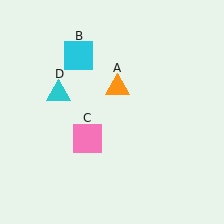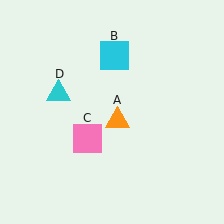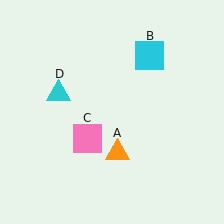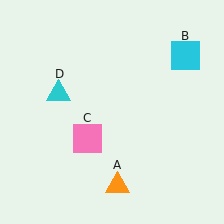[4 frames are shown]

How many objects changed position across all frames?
2 objects changed position: orange triangle (object A), cyan square (object B).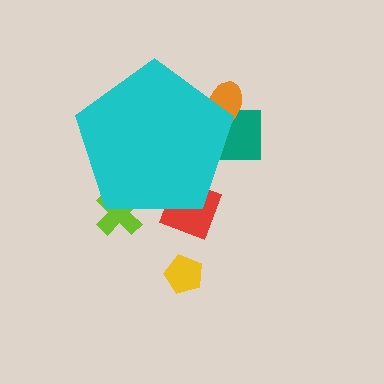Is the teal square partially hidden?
Yes, the teal square is partially hidden behind the cyan pentagon.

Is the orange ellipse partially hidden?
Yes, the orange ellipse is partially hidden behind the cyan pentagon.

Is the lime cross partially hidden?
Yes, the lime cross is partially hidden behind the cyan pentagon.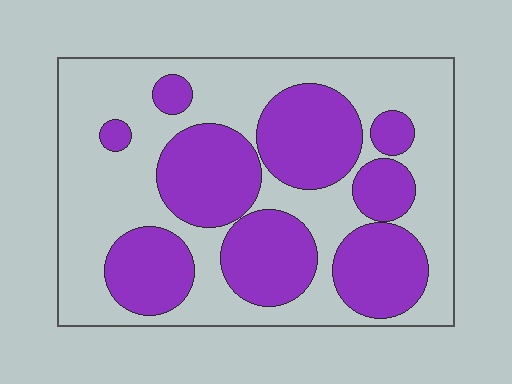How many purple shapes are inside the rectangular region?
9.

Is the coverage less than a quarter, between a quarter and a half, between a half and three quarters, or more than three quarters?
Between a quarter and a half.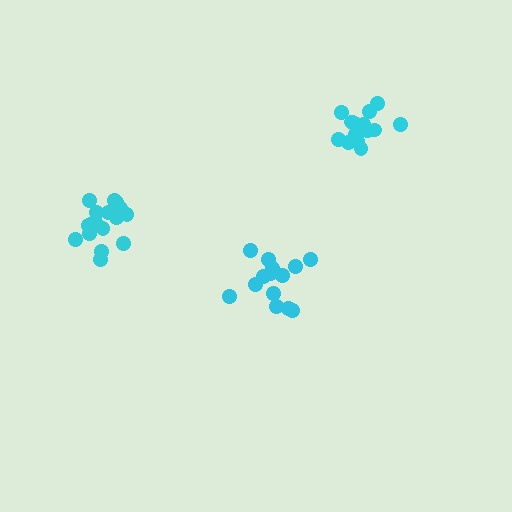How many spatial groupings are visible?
There are 3 spatial groupings.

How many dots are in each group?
Group 1: 14 dots, Group 2: 18 dots, Group 3: 15 dots (47 total).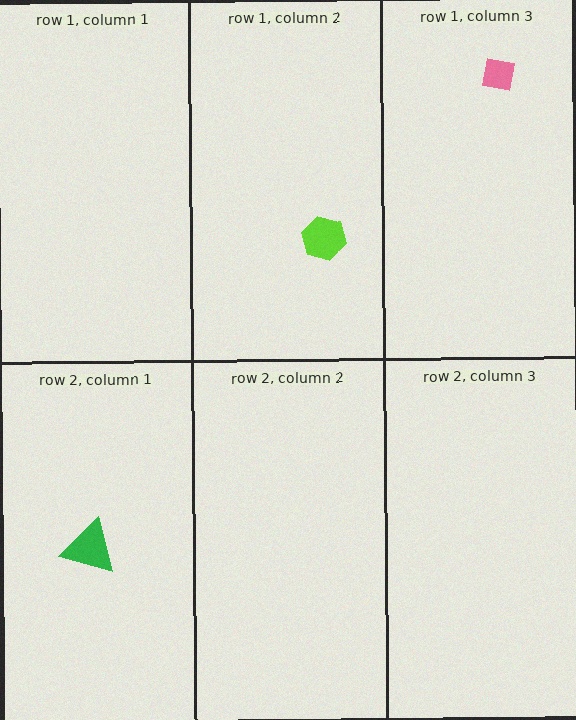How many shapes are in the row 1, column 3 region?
1.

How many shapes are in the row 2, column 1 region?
1.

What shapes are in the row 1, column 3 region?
The pink square.